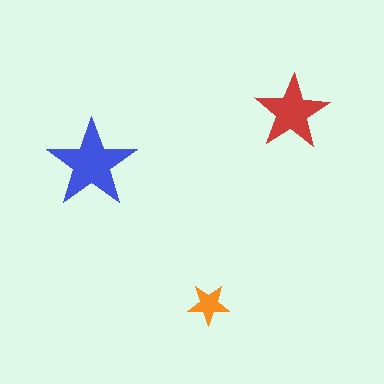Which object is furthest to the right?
The red star is rightmost.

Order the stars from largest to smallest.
the blue one, the red one, the orange one.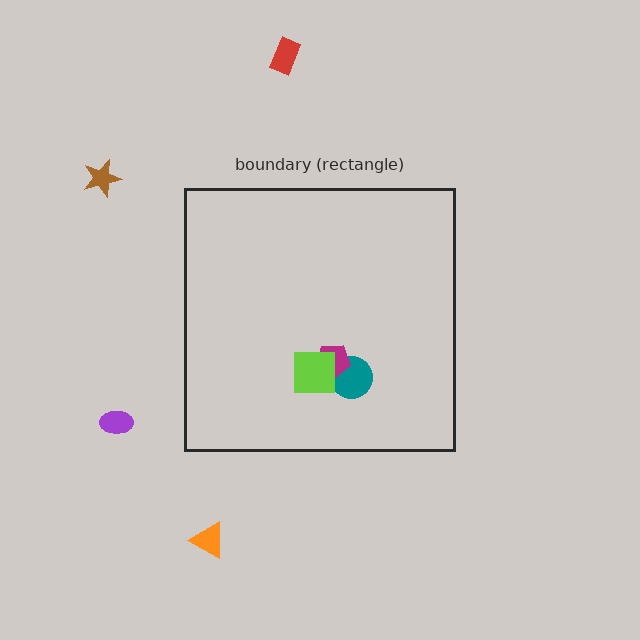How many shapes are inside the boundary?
3 inside, 4 outside.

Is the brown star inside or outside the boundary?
Outside.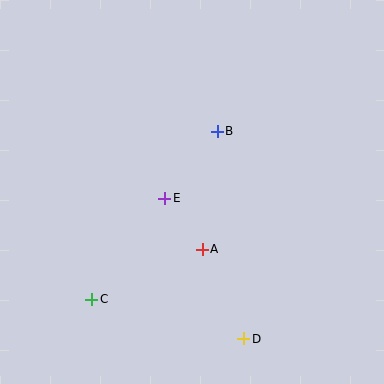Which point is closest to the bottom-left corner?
Point C is closest to the bottom-left corner.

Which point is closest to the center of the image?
Point E at (165, 198) is closest to the center.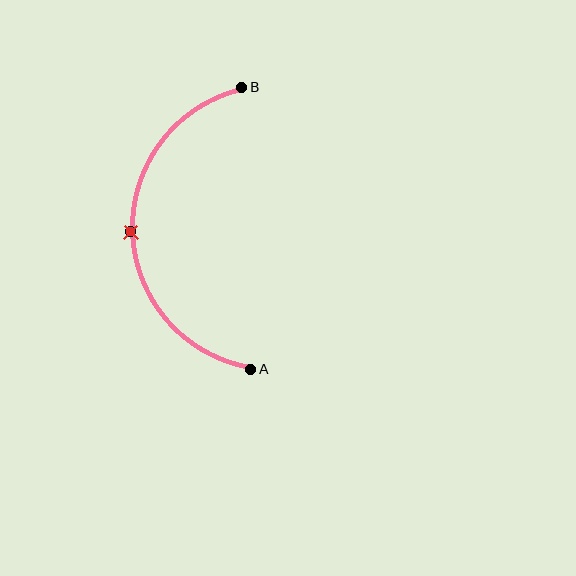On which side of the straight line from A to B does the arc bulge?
The arc bulges to the left of the straight line connecting A and B.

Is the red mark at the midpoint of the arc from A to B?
Yes. The red mark lies on the arc at equal arc-length from both A and B — it is the arc midpoint.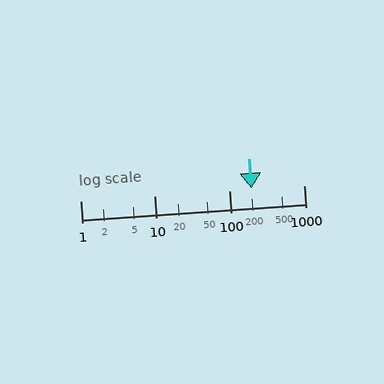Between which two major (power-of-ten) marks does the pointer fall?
The pointer is between 100 and 1000.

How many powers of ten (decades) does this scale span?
The scale spans 3 decades, from 1 to 1000.